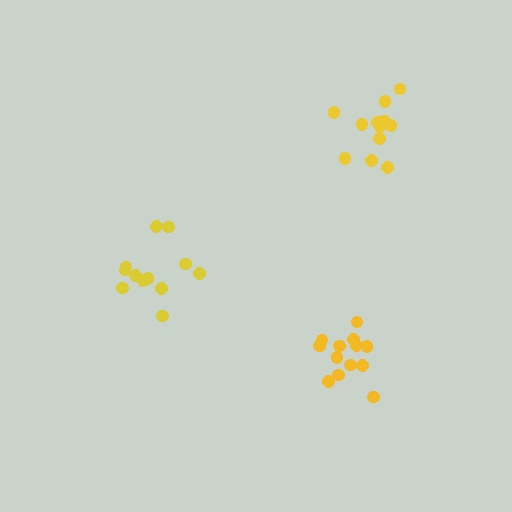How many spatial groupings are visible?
There are 3 spatial groupings.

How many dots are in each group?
Group 1: 12 dots, Group 2: 13 dots, Group 3: 12 dots (37 total).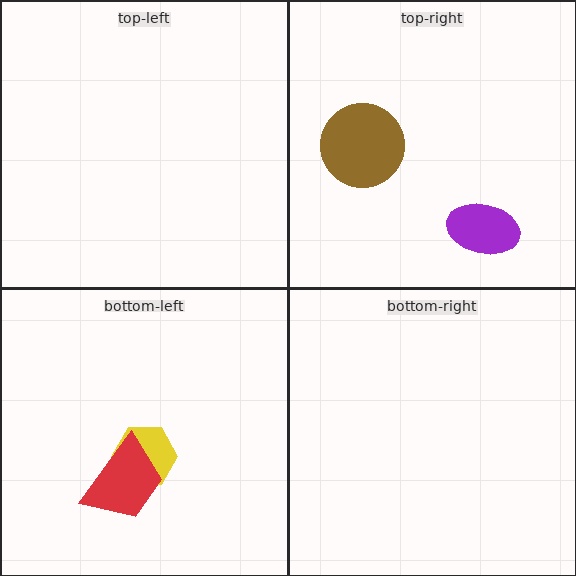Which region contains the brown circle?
The top-right region.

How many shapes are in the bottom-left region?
2.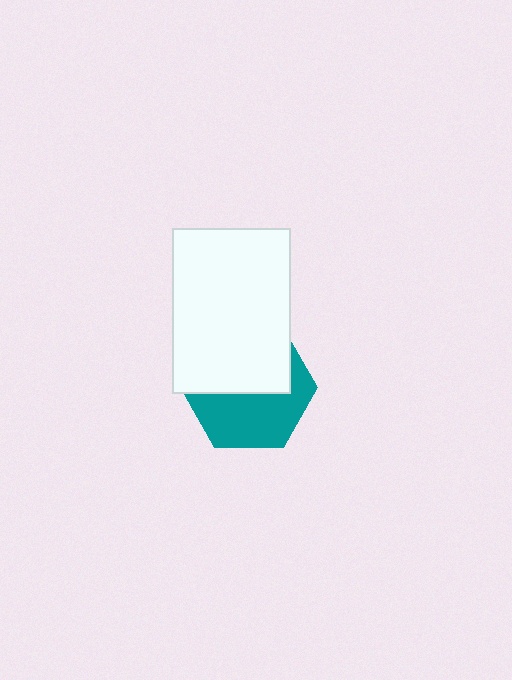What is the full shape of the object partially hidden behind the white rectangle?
The partially hidden object is a teal hexagon.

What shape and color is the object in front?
The object in front is a white rectangle.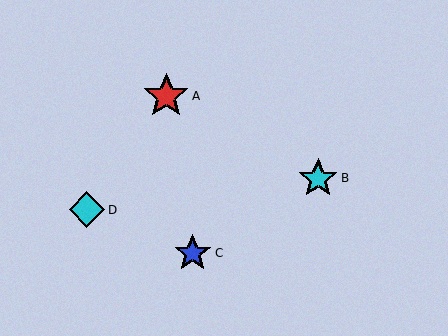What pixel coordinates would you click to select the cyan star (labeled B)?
Click at (318, 178) to select the cyan star B.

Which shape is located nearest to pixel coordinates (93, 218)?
The cyan diamond (labeled D) at (87, 210) is nearest to that location.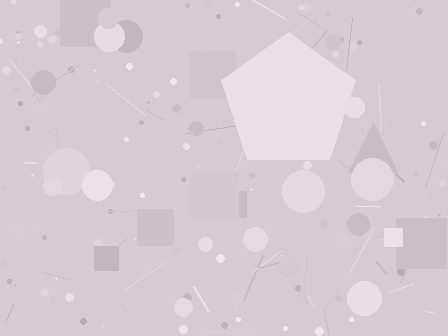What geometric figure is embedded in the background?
A pentagon is embedded in the background.